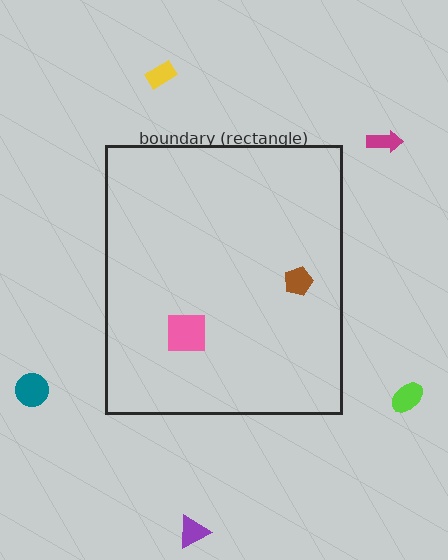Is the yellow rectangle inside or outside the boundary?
Outside.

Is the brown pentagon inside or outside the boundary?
Inside.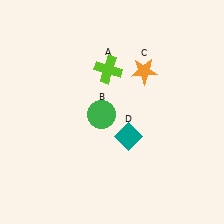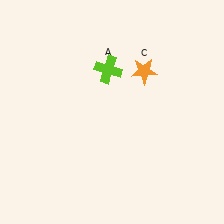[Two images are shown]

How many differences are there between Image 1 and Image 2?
There are 2 differences between the two images.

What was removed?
The teal diamond (D), the green circle (B) were removed in Image 2.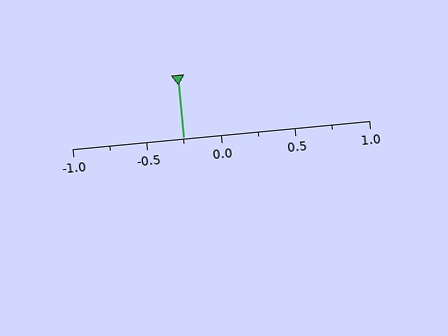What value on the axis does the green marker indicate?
The marker indicates approximately -0.25.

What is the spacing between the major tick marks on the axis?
The major ticks are spaced 0.5 apart.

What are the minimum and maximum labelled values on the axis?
The axis runs from -1.0 to 1.0.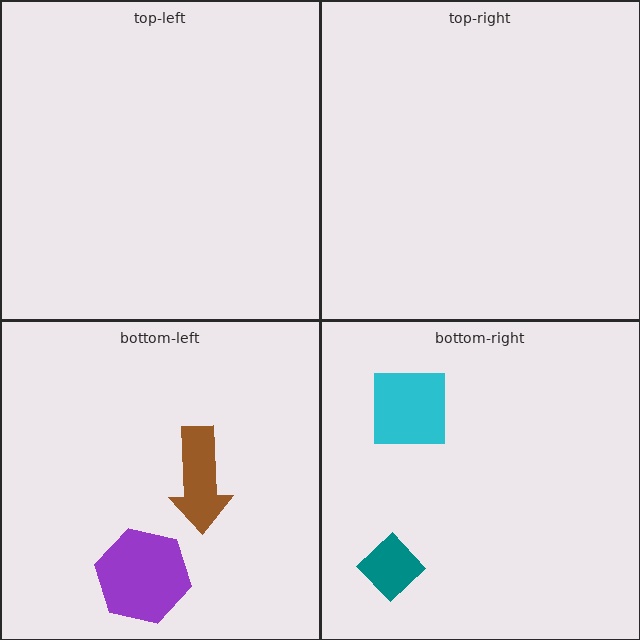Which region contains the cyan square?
The bottom-right region.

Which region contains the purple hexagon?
The bottom-left region.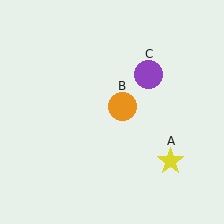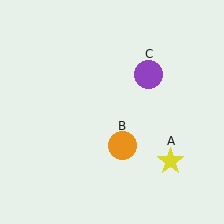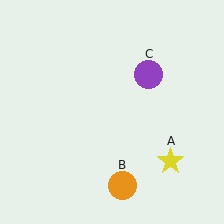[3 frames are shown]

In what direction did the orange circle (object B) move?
The orange circle (object B) moved down.